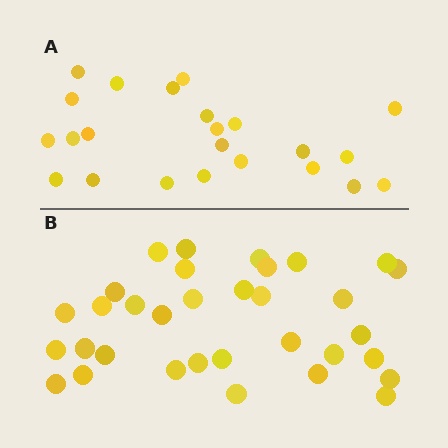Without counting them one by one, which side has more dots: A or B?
Region B (the bottom region) has more dots.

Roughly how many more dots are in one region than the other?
Region B has roughly 10 or so more dots than region A.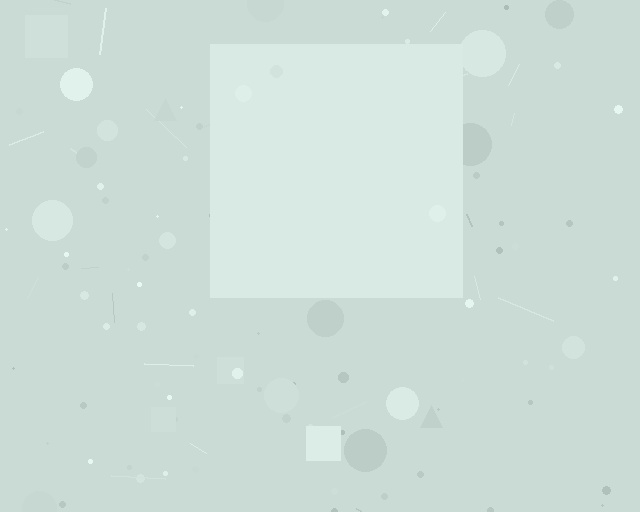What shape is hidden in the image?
A square is hidden in the image.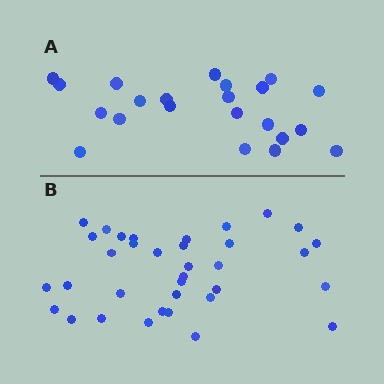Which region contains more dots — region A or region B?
Region B (the bottom region) has more dots.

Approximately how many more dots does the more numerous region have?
Region B has approximately 15 more dots than region A.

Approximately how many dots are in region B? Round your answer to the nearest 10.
About 40 dots. (The exact count is 35, which rounds to 40.)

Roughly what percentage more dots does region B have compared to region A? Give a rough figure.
About 60% more.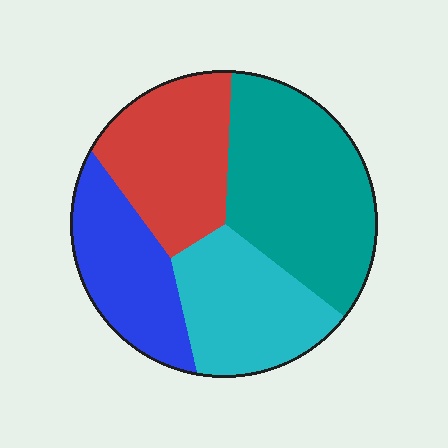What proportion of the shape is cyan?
Cyan covers about 20% of the shape.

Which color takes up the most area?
Teal, at roughly 35%.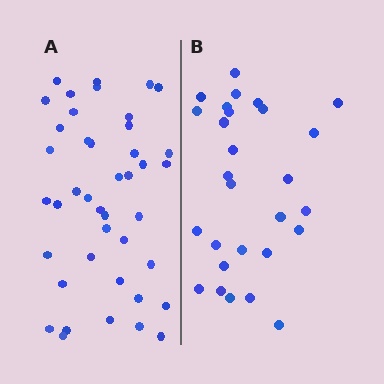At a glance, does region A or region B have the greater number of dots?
Region A (the left region) has more dots.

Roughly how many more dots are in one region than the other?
Region A has approximately 15 more dots than region B.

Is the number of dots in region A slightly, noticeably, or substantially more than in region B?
Region A has substantially more. The ratio is roughly 1.5 to 1.